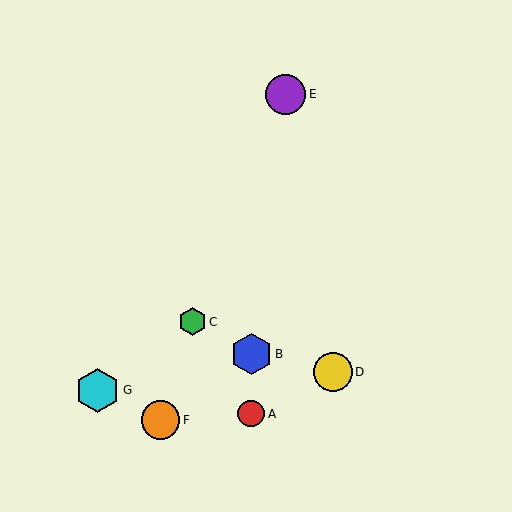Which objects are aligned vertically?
Objects A, B are aligned vertically.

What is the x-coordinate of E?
Object E is at x≈286.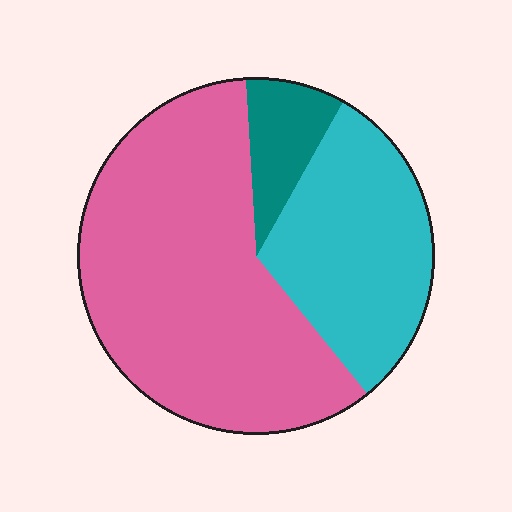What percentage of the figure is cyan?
Cyan covers 31% of the figure.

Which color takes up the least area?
Teal, at roughly 10%.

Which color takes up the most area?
Pink, at roughly 60%.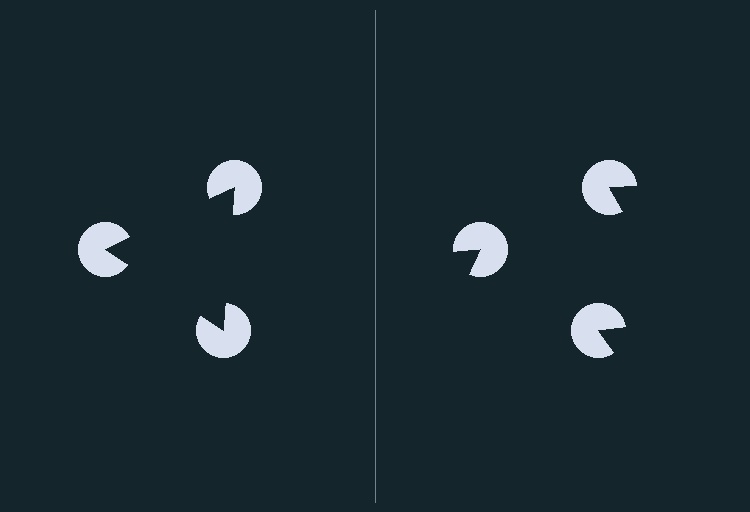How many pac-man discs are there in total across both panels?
6 — 3 on each side.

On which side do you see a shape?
An illusory triangle appears on the left side. On the right side the wedge cuts are rotated, so no coherent shape forms.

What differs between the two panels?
The pac-man discs are positioned identically on both sides; only the wedge orientations differ. On the left they align to a triangle; on the right they are misaligned.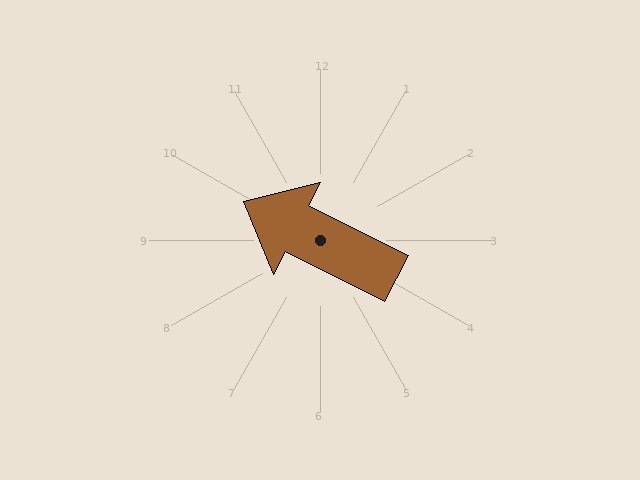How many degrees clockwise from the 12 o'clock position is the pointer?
Approximately 297 degrees.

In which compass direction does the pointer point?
Northwest.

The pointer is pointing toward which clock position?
Roughly 10 o'clock.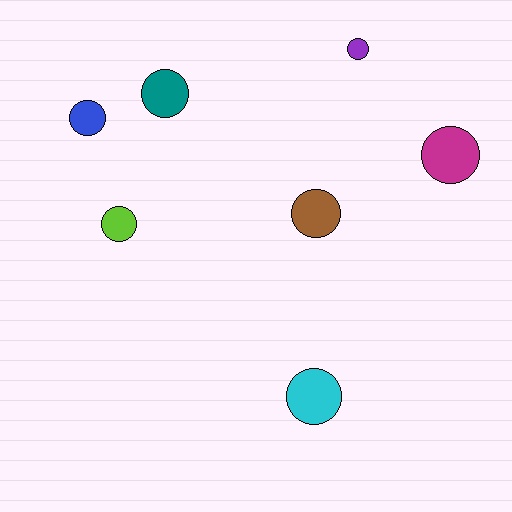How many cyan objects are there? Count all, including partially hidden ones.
There is 1 cyan object.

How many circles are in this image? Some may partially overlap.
There are 7 circles.